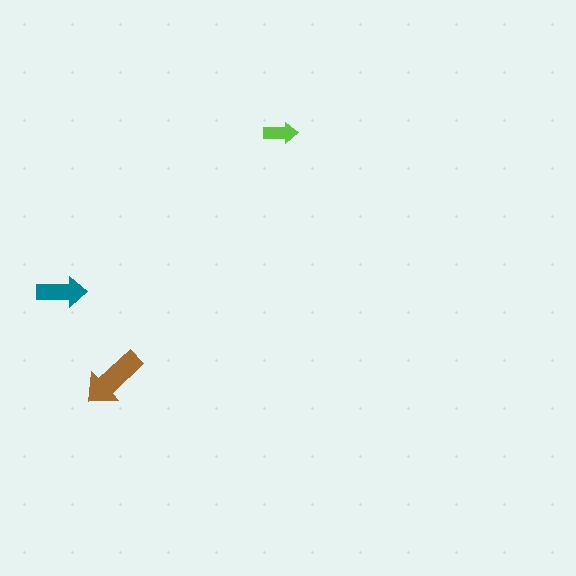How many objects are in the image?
There are 3 objects in the image.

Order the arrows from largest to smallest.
the brown one, the teal one, the lime one.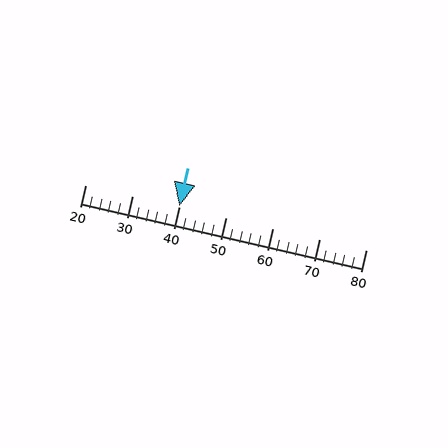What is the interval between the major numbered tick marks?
The major tick marks are spaced 10 units apart.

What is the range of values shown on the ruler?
The ruler shows values from 20 to 80.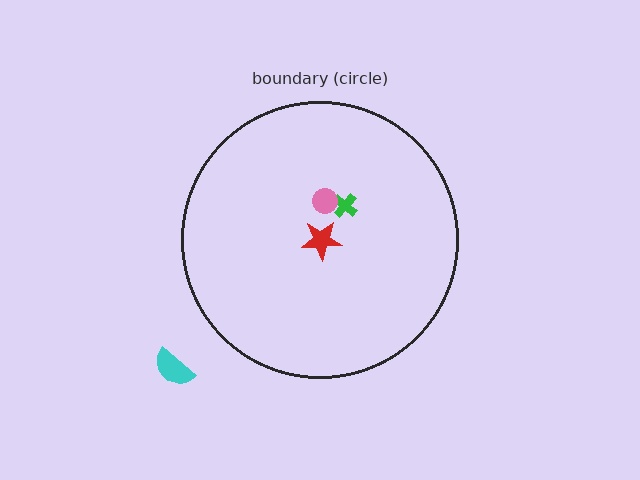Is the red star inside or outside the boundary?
Inside.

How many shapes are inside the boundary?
3 inside, 1 outside.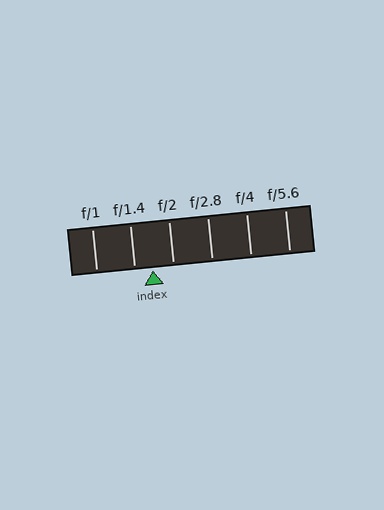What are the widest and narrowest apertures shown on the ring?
The widest aperture shown is f/1 and the narrowest is f/5.6.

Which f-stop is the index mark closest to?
The index mark is closest to f/1.4.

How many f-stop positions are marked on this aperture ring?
There are 6 f-stop positions marked.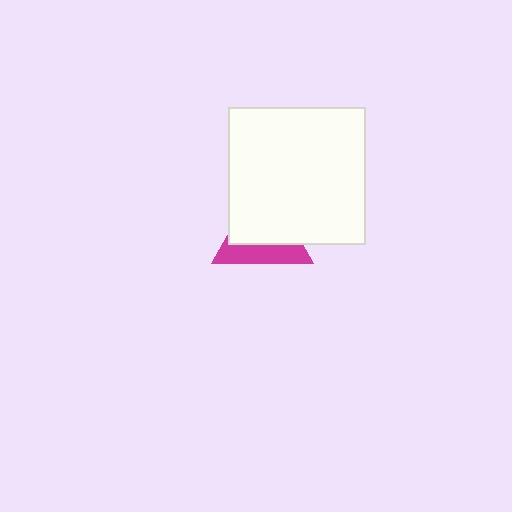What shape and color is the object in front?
The object in front is a white square.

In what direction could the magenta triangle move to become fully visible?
The magenta triangle could move toward the lower-left. That would shift it out from behind the white square entirely.